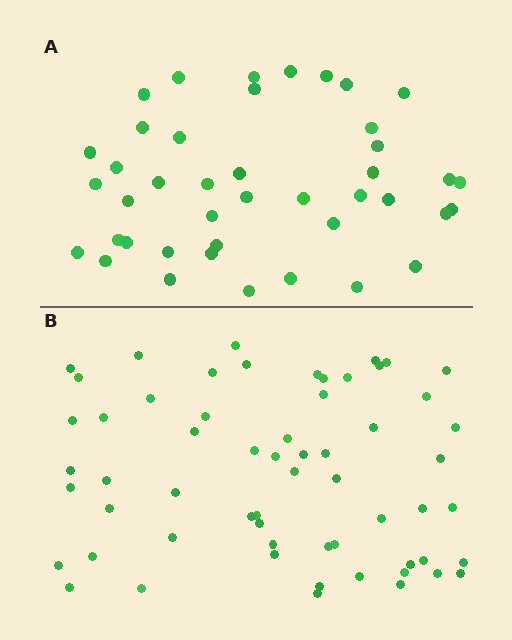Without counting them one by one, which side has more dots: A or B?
Region B (the bottom region) has more dots.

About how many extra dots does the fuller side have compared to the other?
Region B has approximately 20 more dots than region A.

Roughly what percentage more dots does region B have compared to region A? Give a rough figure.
About 45% more.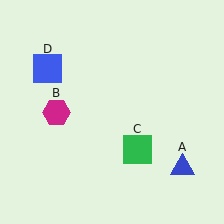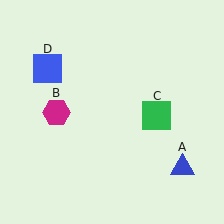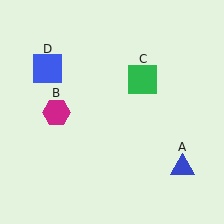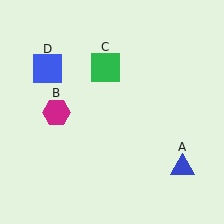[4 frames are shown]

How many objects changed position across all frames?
1 object changed position: green square (object C).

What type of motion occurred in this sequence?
The green square (object C) rotated counterclockwise around the center of the scene.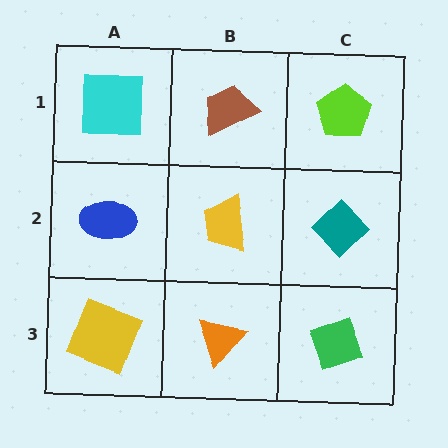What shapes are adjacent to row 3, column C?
A teal diamond (row 2, column C), an orange triangle (row 3, column B).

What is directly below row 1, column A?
A blue ellipse.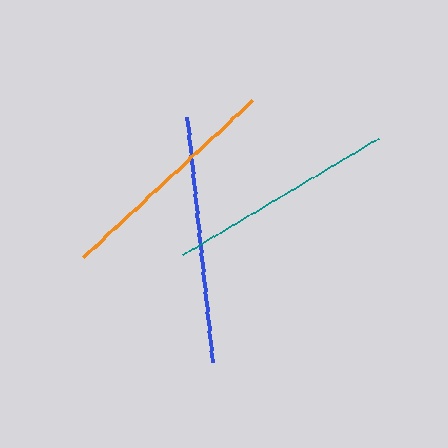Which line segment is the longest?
The blue line is the longest at approximately 247 pixels.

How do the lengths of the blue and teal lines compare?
The blue and teal lines are approximately the same length.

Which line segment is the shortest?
The teal line is the shortest at approximately 228 pixels.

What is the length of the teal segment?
The teal segment is approximately 228 pixels long.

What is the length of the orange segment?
The orange segment is approximately 230 pixels long.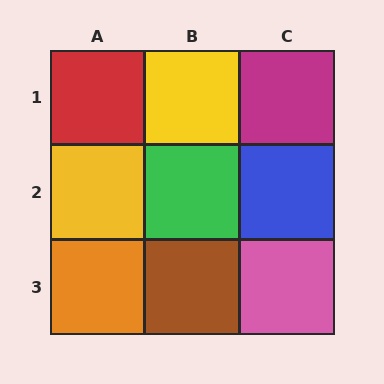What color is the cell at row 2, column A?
Yellow.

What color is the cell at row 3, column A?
Orange.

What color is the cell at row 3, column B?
Brown.